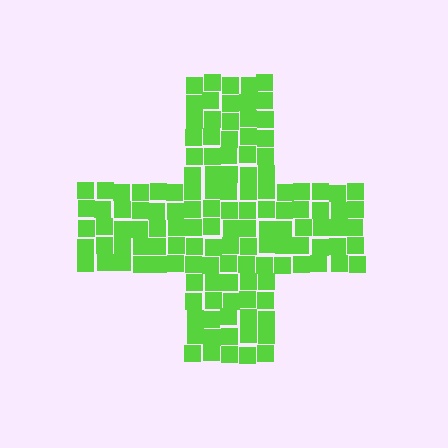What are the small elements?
The small elements are squares.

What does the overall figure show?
The overall figure shows a cross.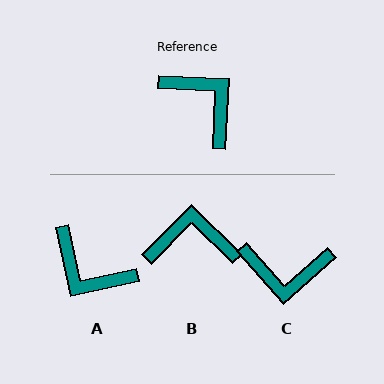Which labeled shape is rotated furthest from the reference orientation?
A, about 165 degrees away.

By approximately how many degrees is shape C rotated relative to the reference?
Approximately 136 degrees clockwise.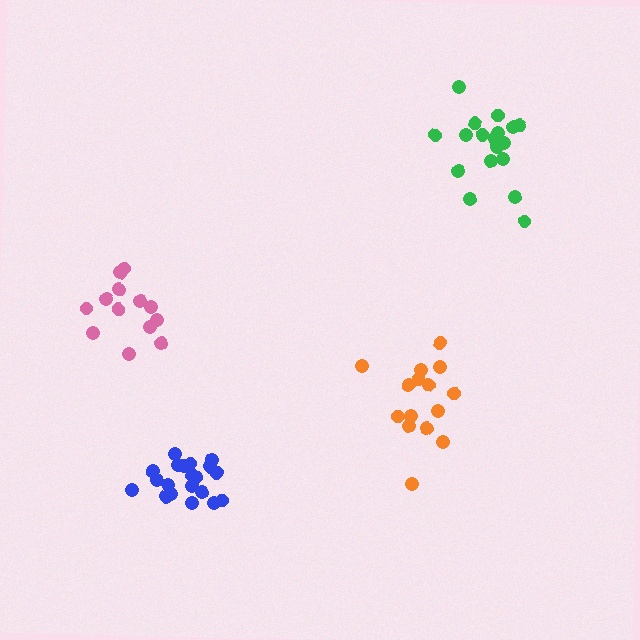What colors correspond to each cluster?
The clusters are colored: pink, orange, green, blue.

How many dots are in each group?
Group 1: 14 dots, Group 2: 15 dots, Group 3: 19 dots, Group 4: 20 dots (68 total).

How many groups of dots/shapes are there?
There are 4 groups.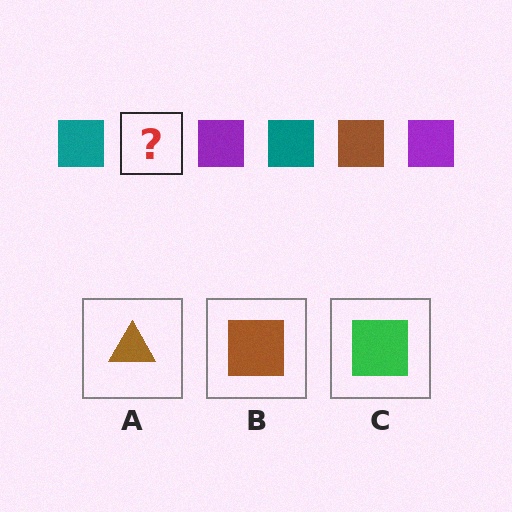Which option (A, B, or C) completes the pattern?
B.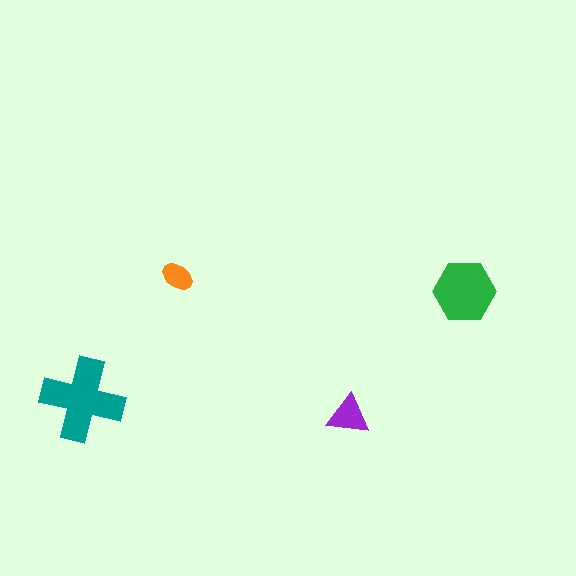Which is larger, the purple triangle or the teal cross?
The teal cross.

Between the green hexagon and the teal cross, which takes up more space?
The teal cross.